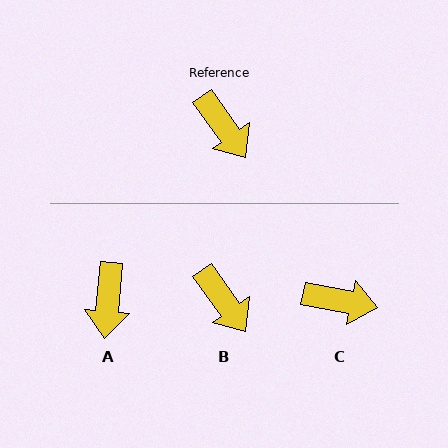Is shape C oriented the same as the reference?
No, it is off by about 44 degrees.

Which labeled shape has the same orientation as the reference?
B.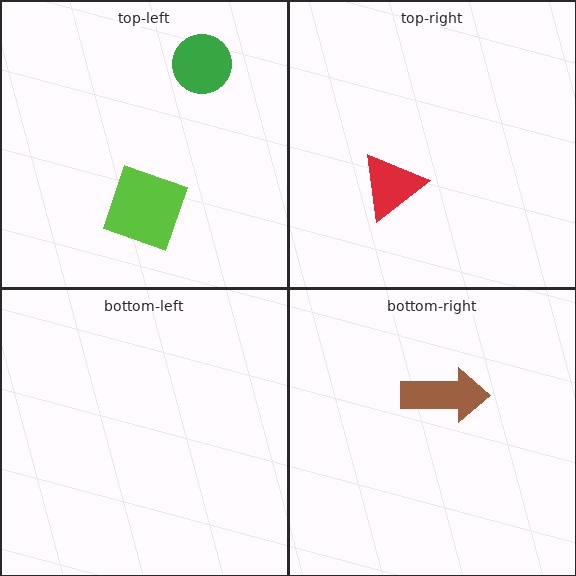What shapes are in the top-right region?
The red triangle.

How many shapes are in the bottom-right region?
1.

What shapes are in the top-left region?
The green circle, the lime square.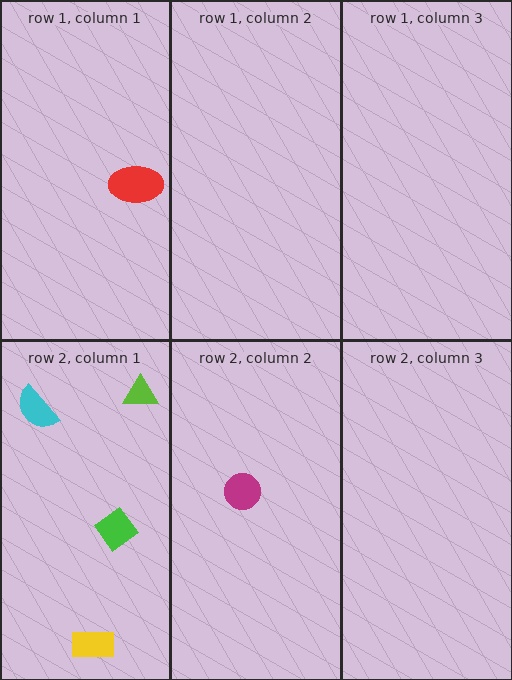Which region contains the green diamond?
The row 2, column 1 region.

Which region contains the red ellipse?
The row 1, column 1 region.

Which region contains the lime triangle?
The row 2, column 1 region.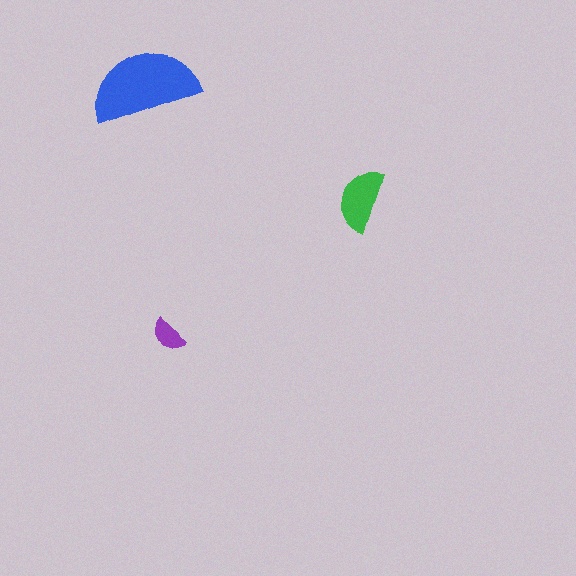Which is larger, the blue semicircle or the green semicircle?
The blue one.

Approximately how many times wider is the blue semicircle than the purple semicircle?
About 3 times wider.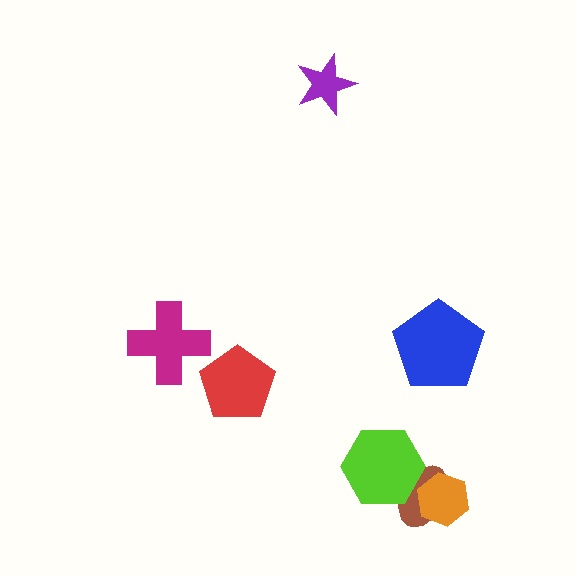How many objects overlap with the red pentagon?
0 objects overlap with the red pentagon.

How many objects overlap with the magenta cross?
0 objects overlap with the magenta cross.